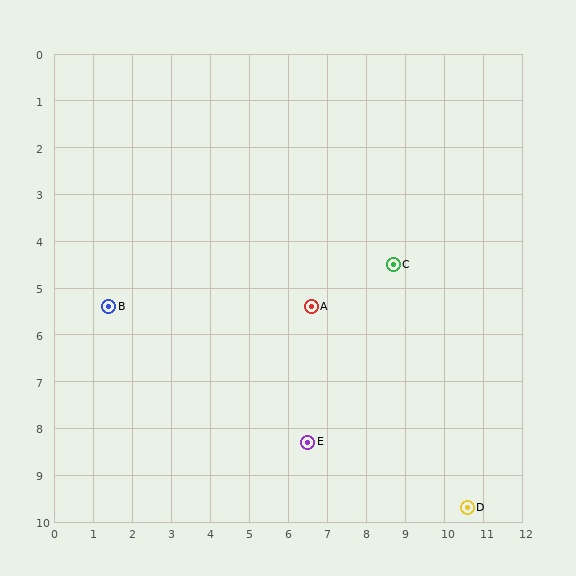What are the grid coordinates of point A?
Point A is at approximately (6.6, 5.4).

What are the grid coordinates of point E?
Point E is at approximately (6.5, 8.3).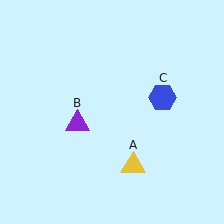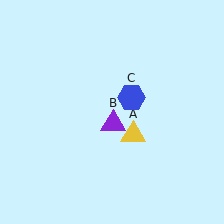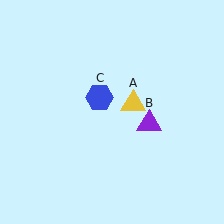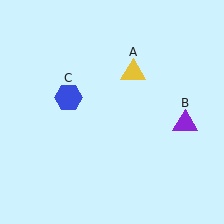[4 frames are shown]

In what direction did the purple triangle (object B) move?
The purple triangle (object B) moved right.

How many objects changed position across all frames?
3 objects changed position: yellow triangle (object A), purple triangle (object B), blue hexagon (object C).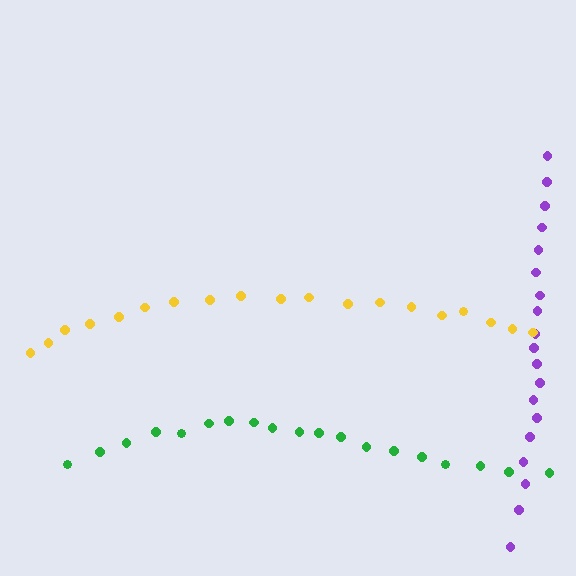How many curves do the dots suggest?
There are 3 distinct paths.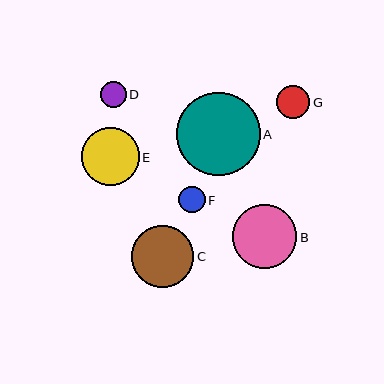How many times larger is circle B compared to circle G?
Circle B is approximately 1.9 times the size of circle G.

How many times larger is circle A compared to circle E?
Circle A is approximately 1.4 times the size of circle E.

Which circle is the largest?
Circle A is the largest with a size of approximately 83 pixels.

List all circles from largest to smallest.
From largest to smallest: A, B, C, E, G, F, D.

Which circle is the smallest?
Circle D is the smallest with a size of approximately 26 pixels.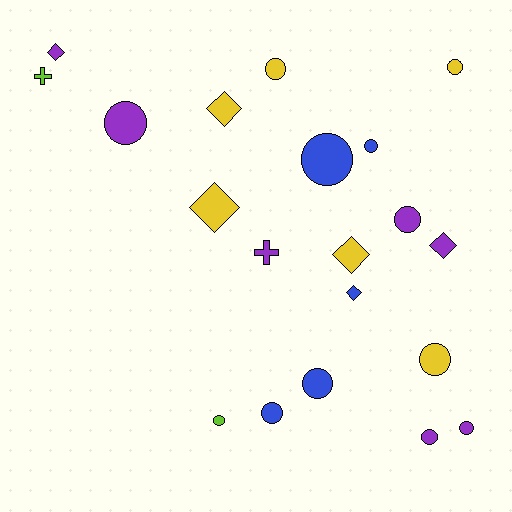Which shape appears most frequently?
Circle, with 12 objects.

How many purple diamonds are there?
There are 2 purple diamonds.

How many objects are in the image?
There are 20 objects.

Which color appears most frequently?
Purple, with 7 objects.